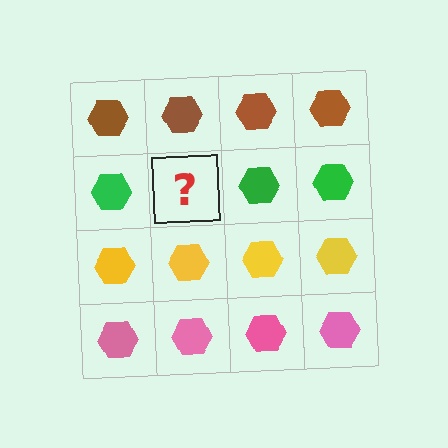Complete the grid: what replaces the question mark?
The question mark should be replaced with a green hexagon.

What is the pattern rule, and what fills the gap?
The rule is that each row has a consistent color. The gap should be filled with a green hexagon.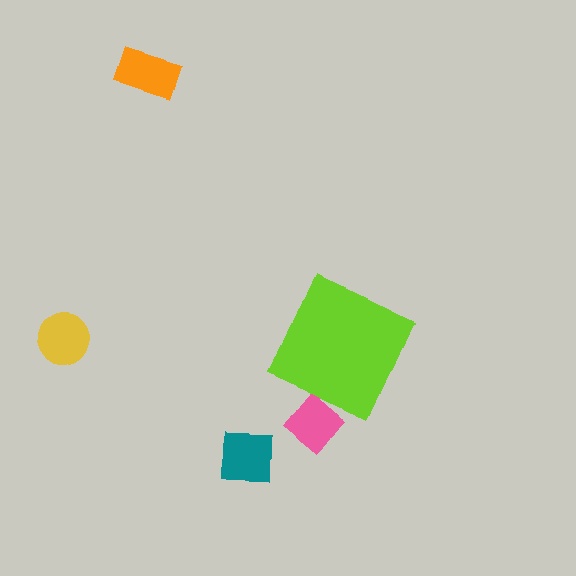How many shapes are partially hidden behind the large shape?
1 shape is partially hidden.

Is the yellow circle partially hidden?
No, the yellow circle is fully visible.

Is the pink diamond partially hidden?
Yes, the pink diamond is partially hidden behind the lime diamond.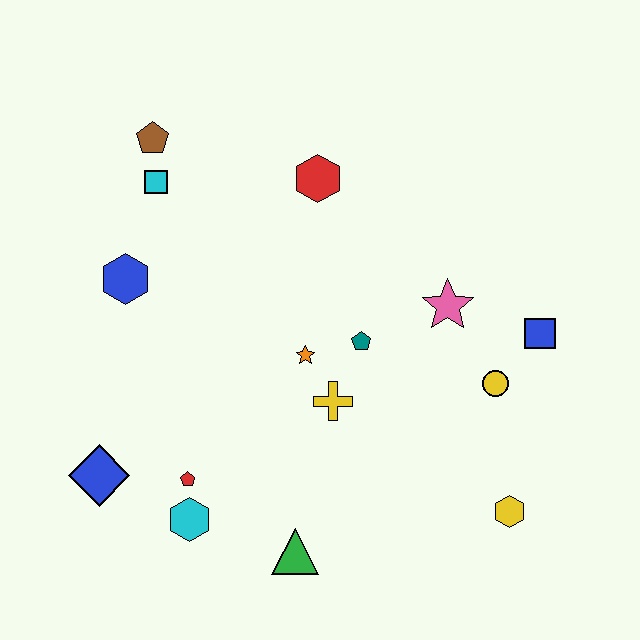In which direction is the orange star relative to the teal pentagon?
The orange star is to the left of the teal pentagon.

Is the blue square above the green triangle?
Yes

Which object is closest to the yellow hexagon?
The yellow circle is closest to the yellow hexagon.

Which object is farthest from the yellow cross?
The brown pentagon is farthest from the yellow cross.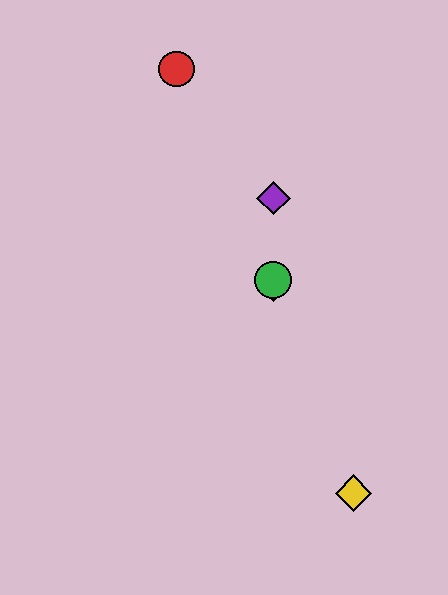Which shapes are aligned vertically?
The blue diamond, the green circle, the purple diamond are aligned vertically.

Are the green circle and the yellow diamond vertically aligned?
No, the green circle is at x≈273 and the yellow diamond is at x≈354.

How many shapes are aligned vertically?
3 shapes (the blue diamond, the green circle, the purple diamond) are aligned vertically.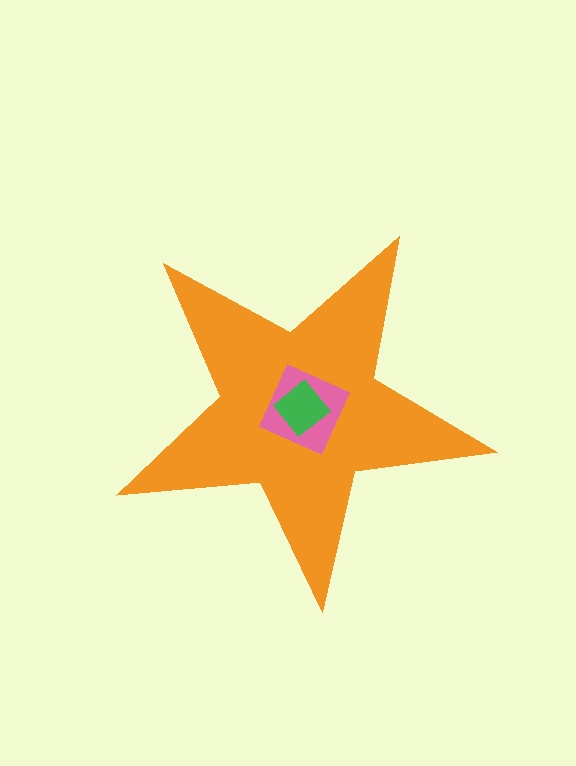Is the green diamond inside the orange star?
Yes.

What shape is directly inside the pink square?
The green diamond.